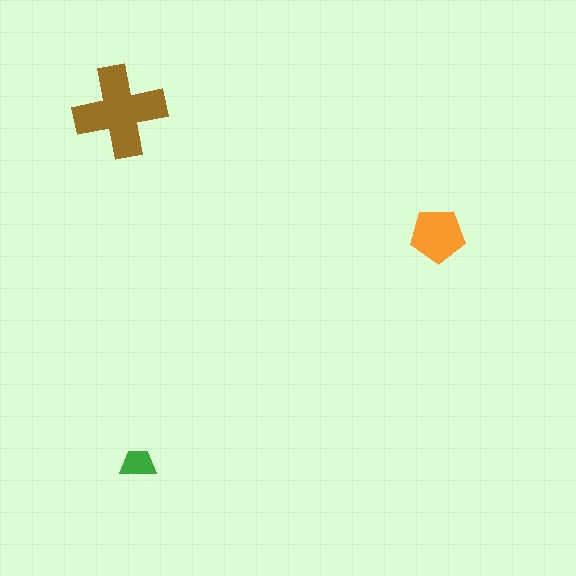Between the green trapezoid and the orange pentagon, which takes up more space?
The orange pentagon.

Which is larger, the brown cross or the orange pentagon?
The brown cross.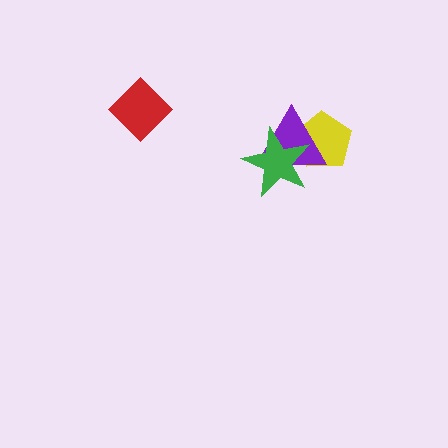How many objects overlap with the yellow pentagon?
2 objects overlap with the yellow pentagon.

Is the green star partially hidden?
No, no other shape covers it.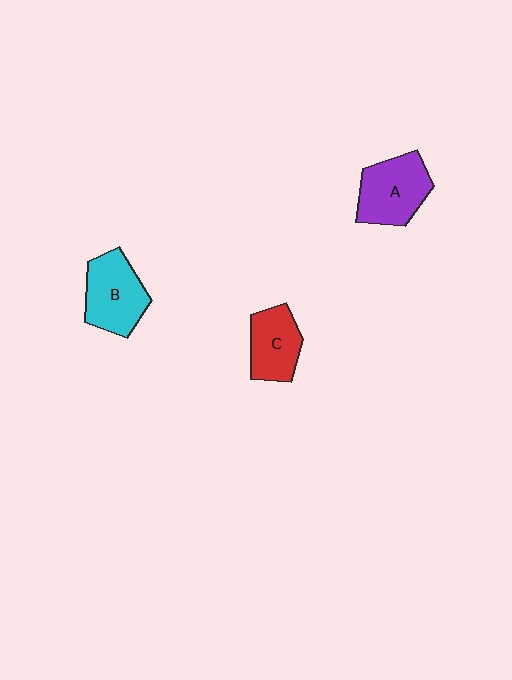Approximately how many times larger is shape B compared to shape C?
Approximately 1.2 times.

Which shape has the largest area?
Shape A (purple).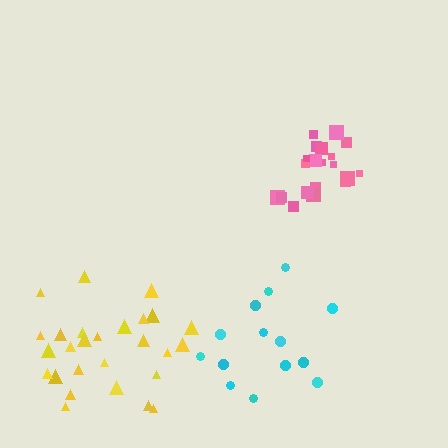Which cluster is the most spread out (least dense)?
Cyan.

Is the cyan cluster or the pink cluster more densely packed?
Pink.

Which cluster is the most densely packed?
Pink.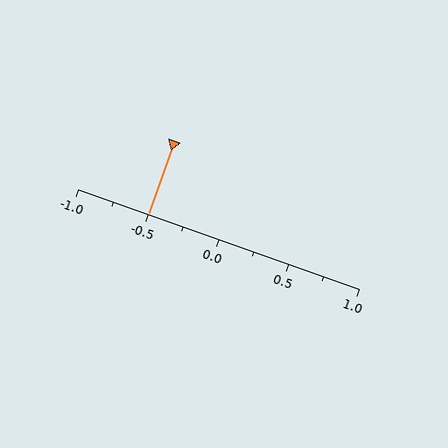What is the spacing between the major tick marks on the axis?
The major ticks are spaced 0.5 apart.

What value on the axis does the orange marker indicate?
The marker indicates approximately -0.5.